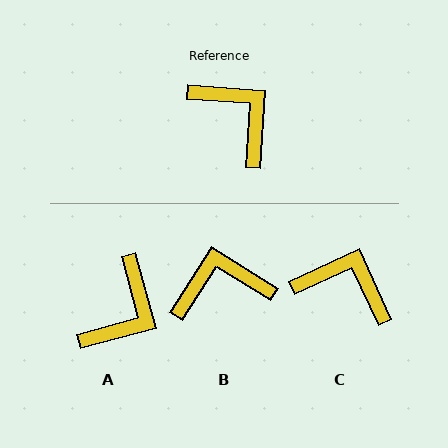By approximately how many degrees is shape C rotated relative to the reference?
Approximately 28 degrees counter-clockwise.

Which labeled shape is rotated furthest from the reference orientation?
A, about 71 degrees away.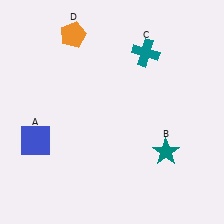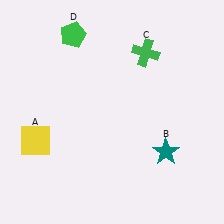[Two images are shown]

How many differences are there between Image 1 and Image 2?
There are 3 differences between the two images.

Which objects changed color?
A changed from blue to yellow. C changed from teal to green. D changed from orange to green.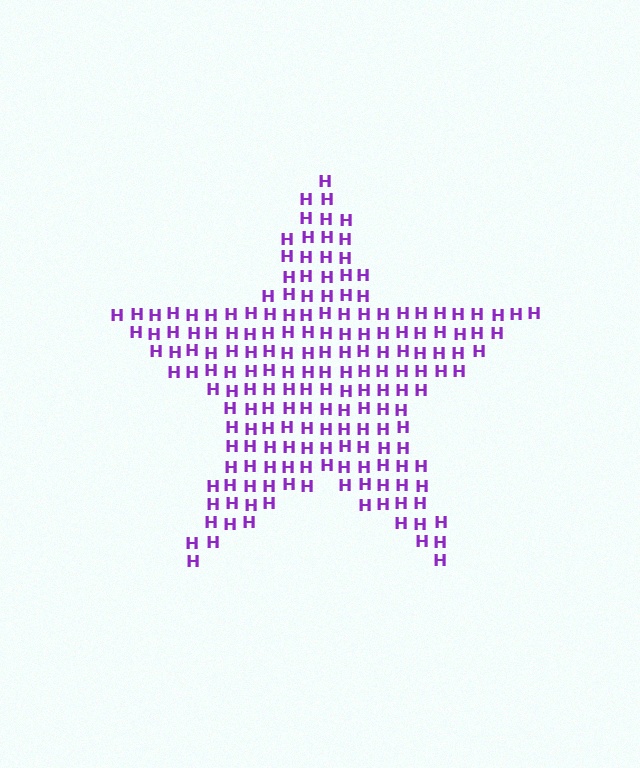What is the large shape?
The large shape is a star.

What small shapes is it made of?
It is made of small letter H's.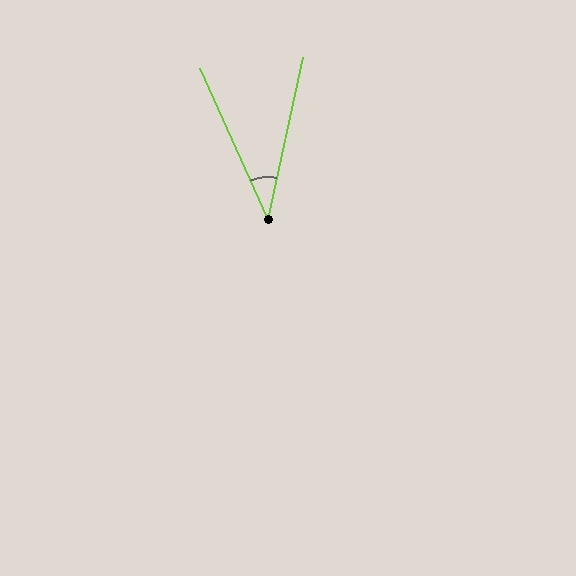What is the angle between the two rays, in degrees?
Approximately 36 degrees.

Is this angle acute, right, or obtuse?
It is acute.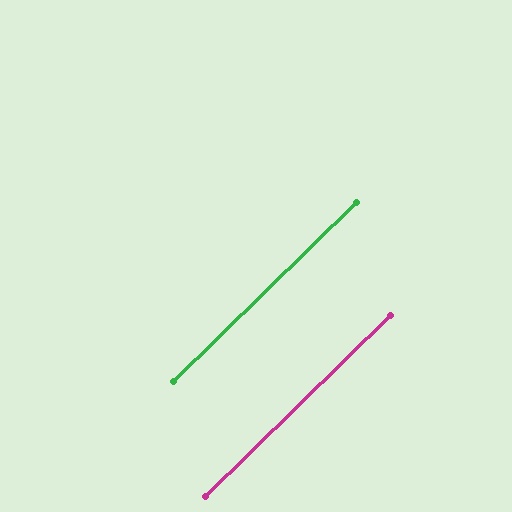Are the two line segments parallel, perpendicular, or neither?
Parallel — their directions differ by only 0.1°.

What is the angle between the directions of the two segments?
Approximately 0 degrees.